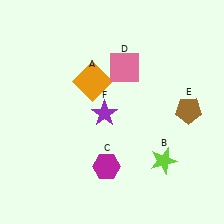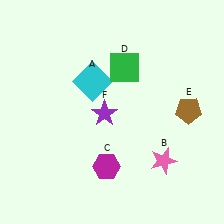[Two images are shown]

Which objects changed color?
A changed from orange to cyan. B changed from lime to pink. D changed from pink to green.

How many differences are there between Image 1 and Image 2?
There are 3 differences between the two images.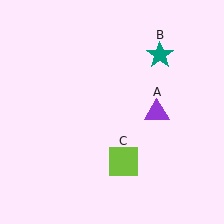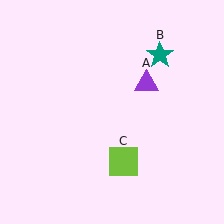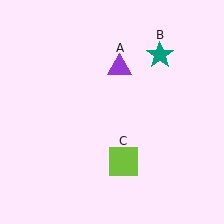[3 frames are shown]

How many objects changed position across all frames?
1 object changed position: purple triangle (object A).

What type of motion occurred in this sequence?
The purple triangle (object A) rotated counterclockwise around the center of the scene.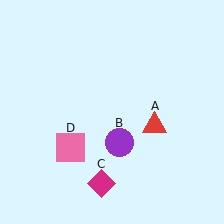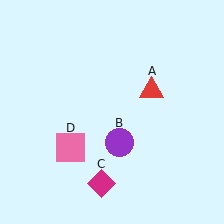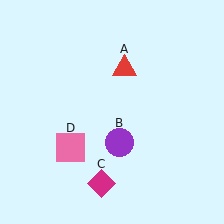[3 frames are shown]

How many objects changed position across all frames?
1 object changed position: red triangle (object A).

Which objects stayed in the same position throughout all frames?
Purple circle (object B) and magenta diamond (object C) and pink square (object D) remained stationary.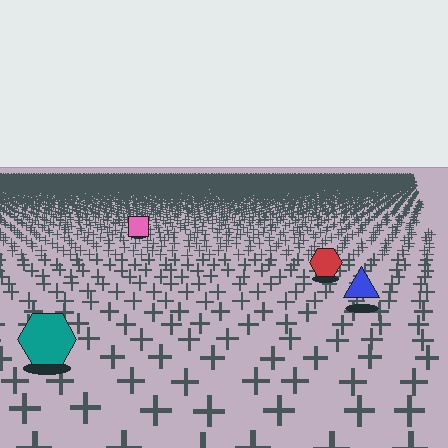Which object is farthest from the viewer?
The pink square is farthest from the viewer. It appears smaller and the ground texture around it is denser.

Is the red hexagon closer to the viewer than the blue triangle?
No. The blue triangle is closer — you can tell from the texture gradient: the ground texture is coarser near it.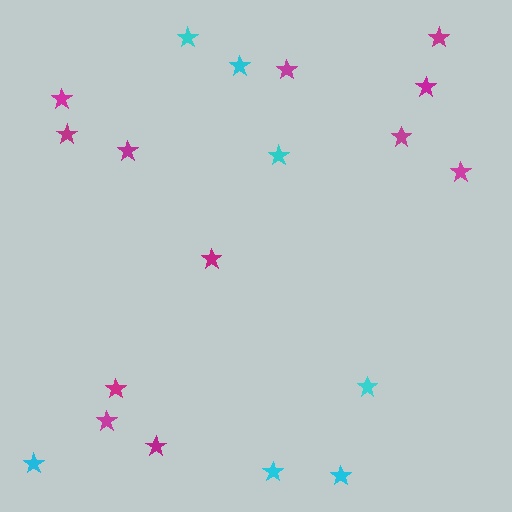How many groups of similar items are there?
There are 2 groups: one group of magenta stars (12) and one group of cyan stars (7).